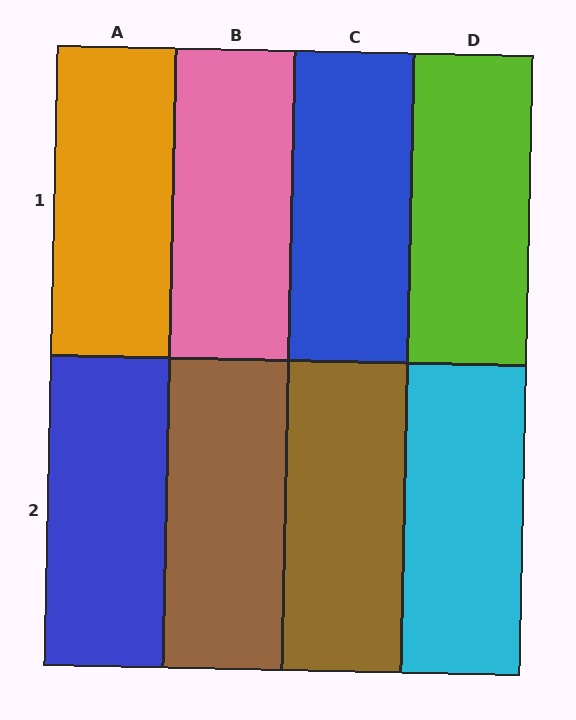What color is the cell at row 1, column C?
Blue.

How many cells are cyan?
1 cell is cyan.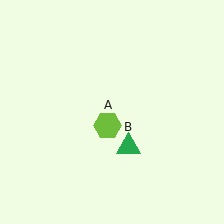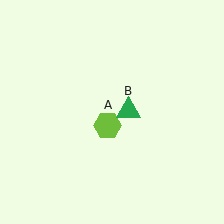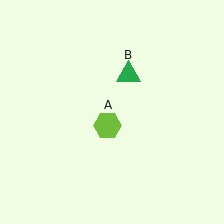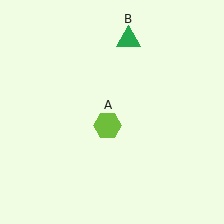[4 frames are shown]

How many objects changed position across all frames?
1 object changed position: green triangle (object B).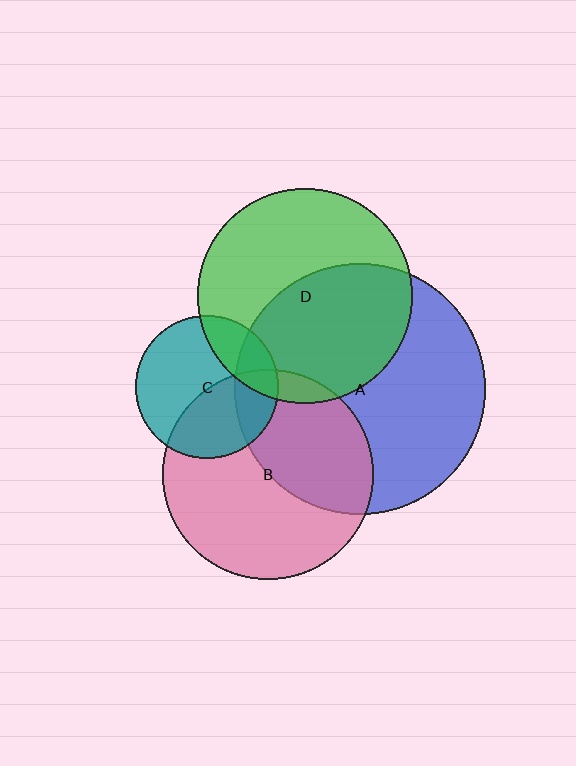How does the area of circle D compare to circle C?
Approximately 2.3 times.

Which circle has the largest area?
Circle A (blue).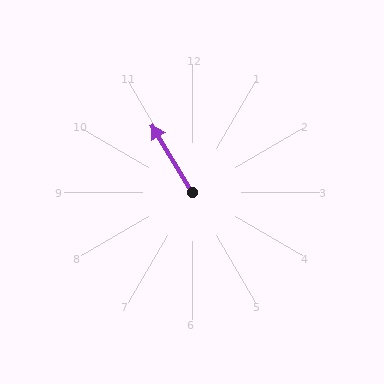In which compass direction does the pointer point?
Northwest.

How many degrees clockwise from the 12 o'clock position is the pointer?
Approximately 329 degrees.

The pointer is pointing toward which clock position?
Roughly 11 o'clock.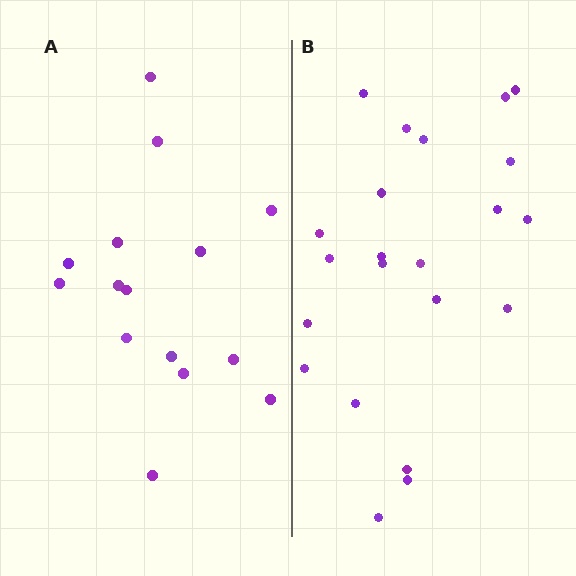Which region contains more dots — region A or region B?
Region B (the right region) has more dots.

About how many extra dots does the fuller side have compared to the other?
Region B has roughly 8 or so more dots than region A.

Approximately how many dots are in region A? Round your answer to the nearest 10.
About 20 dots. (The exact count is 15, which rounds to 20.)